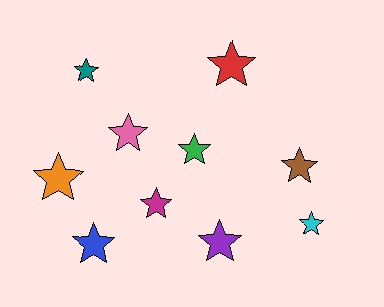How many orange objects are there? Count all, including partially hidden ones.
There is 1 orange object.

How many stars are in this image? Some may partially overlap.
There are 10 stars.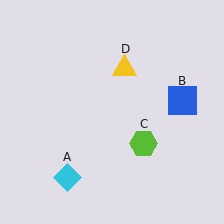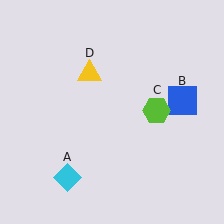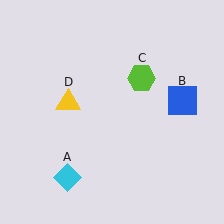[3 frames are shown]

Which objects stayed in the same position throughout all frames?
Cyan diamond (object A) and blue square (object B) remained stationary.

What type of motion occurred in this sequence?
The lime hexagon (object C), yellow triangle (object D) rotated counterclockwise around the center of the scene.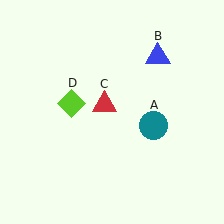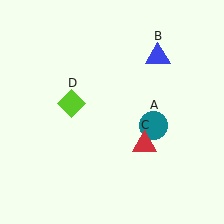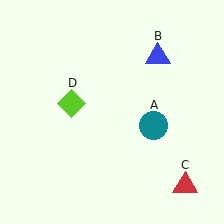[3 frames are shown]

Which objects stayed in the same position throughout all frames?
Teal circle (object A) and blue triangle (object B) and lime diamond (object D) remained stationary.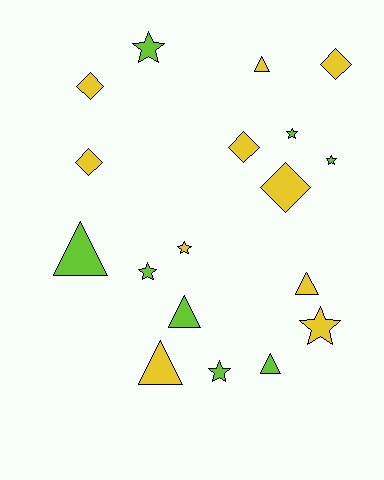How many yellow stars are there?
There are 2 yellow stars.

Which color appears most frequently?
Yellow, with 10 objects.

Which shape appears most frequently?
Star, with 7 objects.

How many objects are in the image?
There are 18 objects.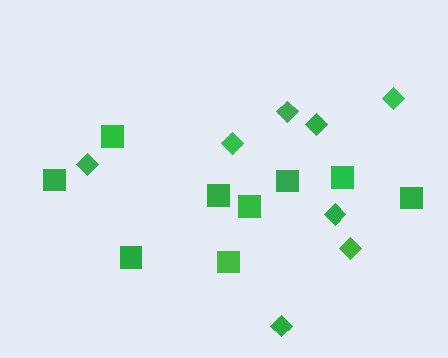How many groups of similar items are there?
There are 2 groups: one group of squares (9) and one group of diamonds (8).